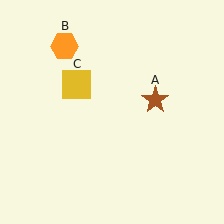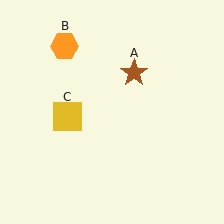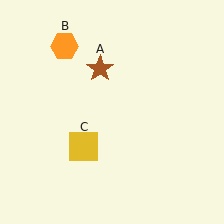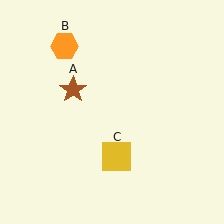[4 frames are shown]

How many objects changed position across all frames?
2 objects changed position: brown star (object A), yellow square (object C).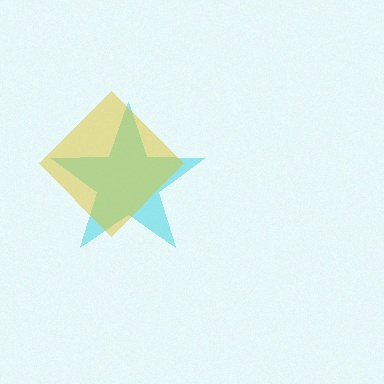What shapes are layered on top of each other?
The layered shapes are: a cyan star, a yellow diamond.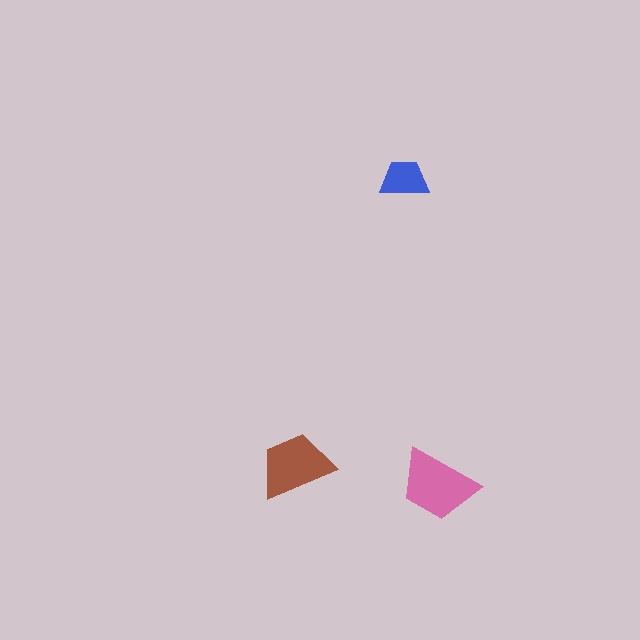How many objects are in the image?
There are 3 objects in the image.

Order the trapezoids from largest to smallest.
the pink one, the brown one, the blue one.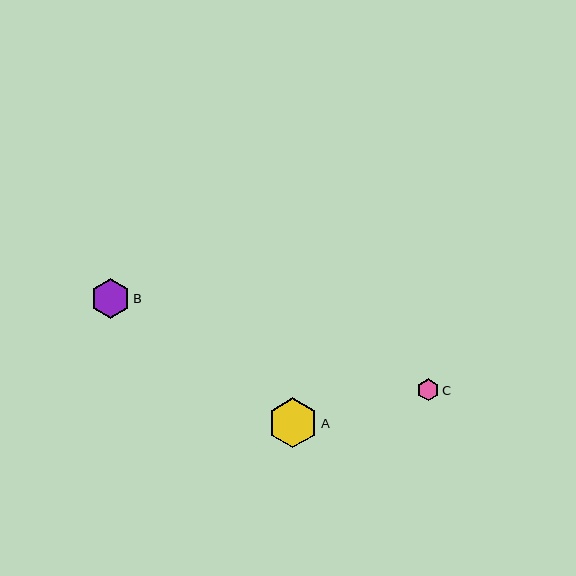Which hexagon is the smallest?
Hexagon C is the smallest with a size of approximately 22 pixels.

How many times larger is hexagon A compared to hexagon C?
Hexagon A is approximately 2.3 times the size of hexagon C.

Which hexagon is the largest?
Hexagon A is the largest with a size of approximately 50 pixels.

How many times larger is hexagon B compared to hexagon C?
Hexagon B is approximately 1.8 times the size of hexagon C.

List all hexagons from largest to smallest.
From largest to smallest: A, B, C.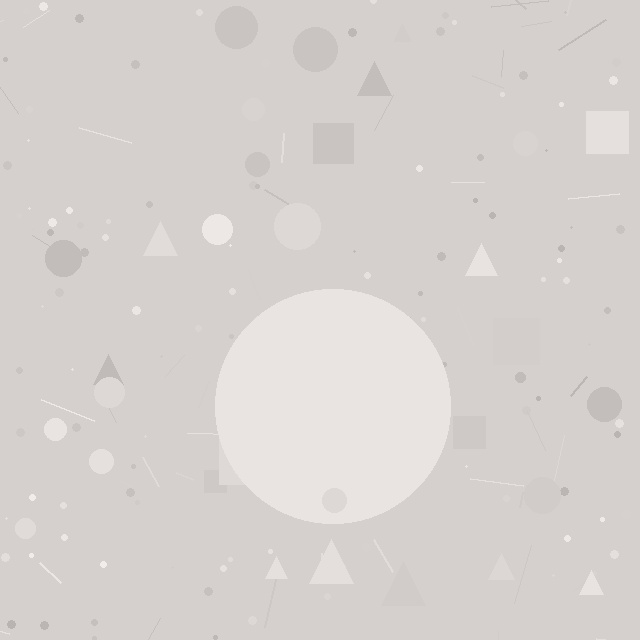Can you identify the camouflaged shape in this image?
The camouflaged shape is a circle.